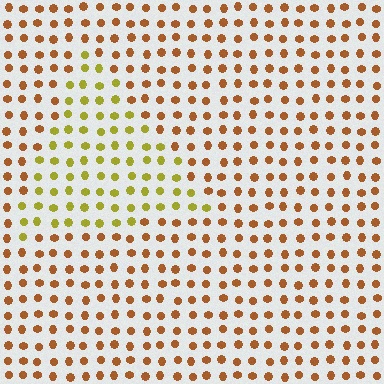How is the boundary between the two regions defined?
The boundary is defined purely by a slight shift in hue (about 39 degrees). Spacing, size, and orientation are identical on both sides.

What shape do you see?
I see a triangle.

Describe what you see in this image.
The image is filled with small brown elements in a uniform arrangement. A triangle-shaped region is visible where the elements are tinted to a slightly different hue, forming a subtle color boundary.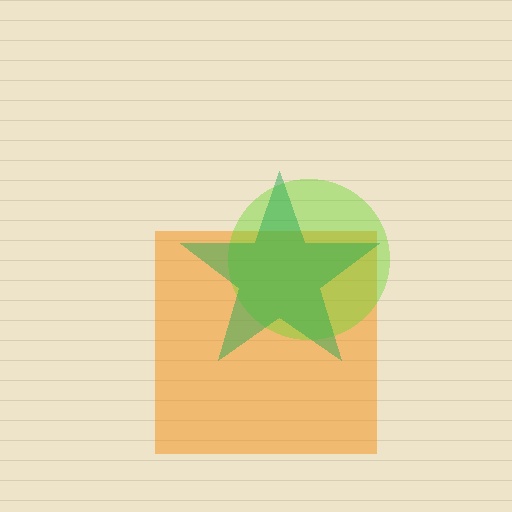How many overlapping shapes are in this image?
There are 3 overlapping shapes in the image.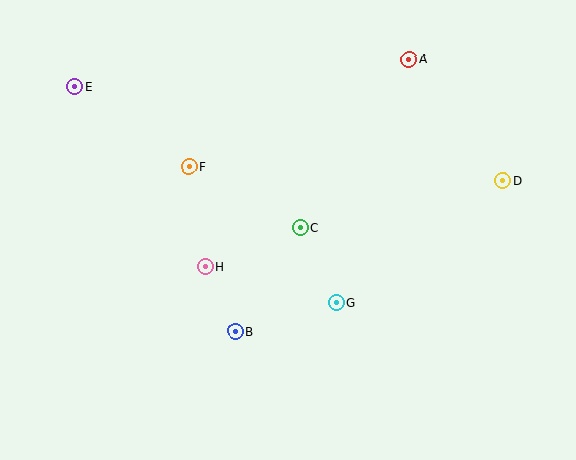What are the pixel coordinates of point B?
Point B is at (235, 332).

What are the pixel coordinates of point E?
Point E is at (75, 87).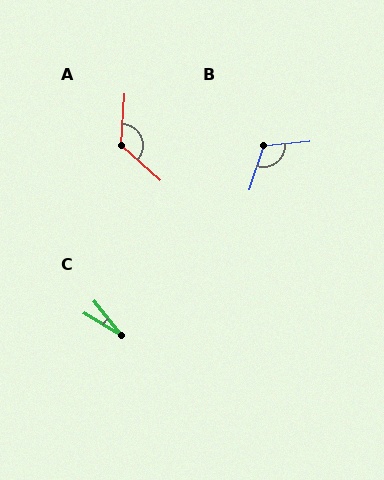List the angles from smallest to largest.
C (21°), B (114°), A (129°).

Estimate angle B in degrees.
Approximately 114 degrees.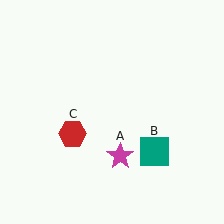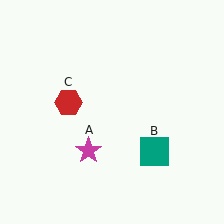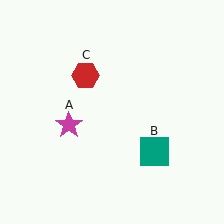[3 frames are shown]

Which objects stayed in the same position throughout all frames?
Teal square (object B) remained stationary.